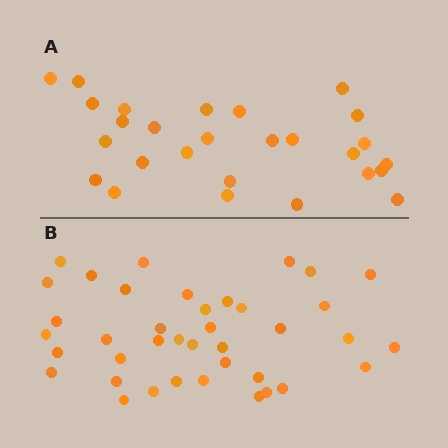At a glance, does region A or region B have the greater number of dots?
Region B (the bottom region) has more dots.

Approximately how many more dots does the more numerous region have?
Region B has roughly 12 or so more dots than region A.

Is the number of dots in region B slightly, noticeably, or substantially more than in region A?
Region B has noticeably more, but not dramatically so. The ratio is roughly 1.4 to 1.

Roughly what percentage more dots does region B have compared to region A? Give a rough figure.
About 45% more.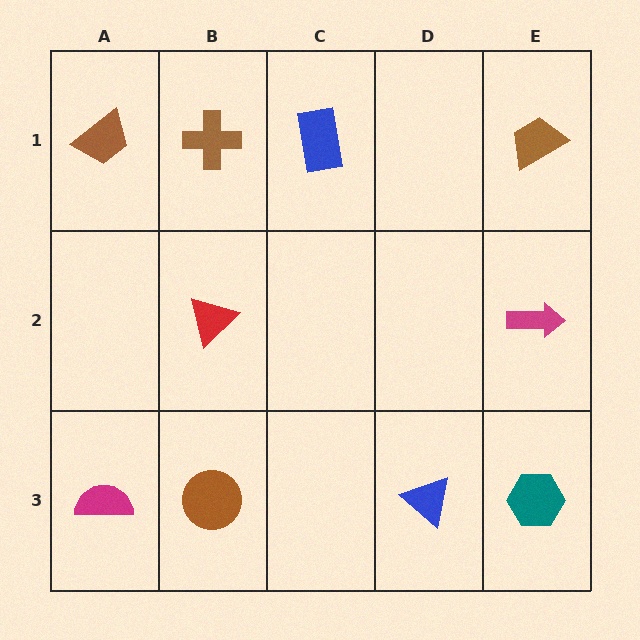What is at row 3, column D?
A blue triangle.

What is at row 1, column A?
A brown trapezoid.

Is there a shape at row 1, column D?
No, that cell is empty.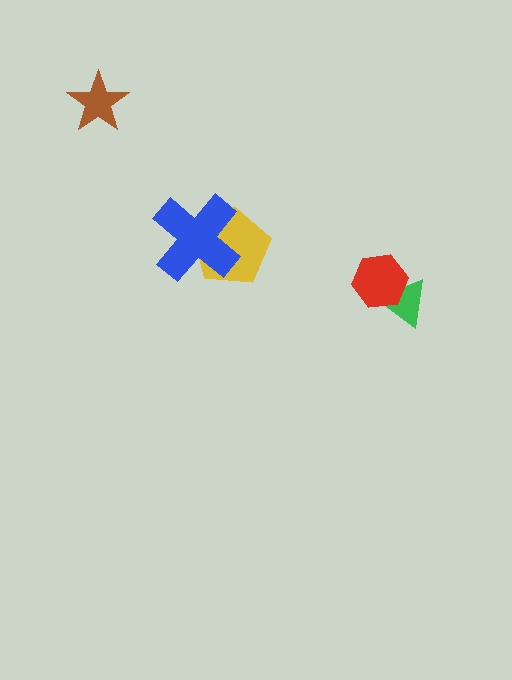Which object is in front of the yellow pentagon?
The blue cross is in front of the yellow pentagon.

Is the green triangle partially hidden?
Yes, it is partially covered by another shape.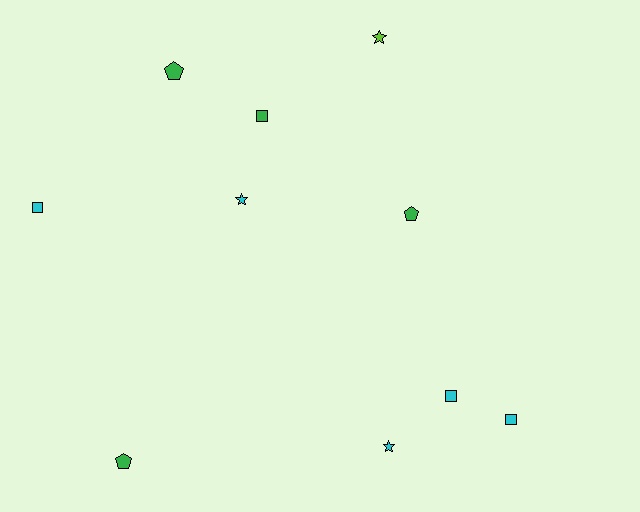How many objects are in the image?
There are 10 objects.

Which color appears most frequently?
Cyan, with 5 objects.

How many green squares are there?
There is 1 green square.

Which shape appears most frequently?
Square, with 4 objects.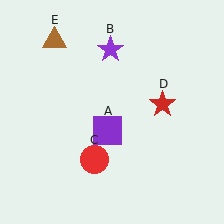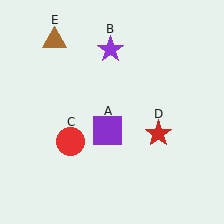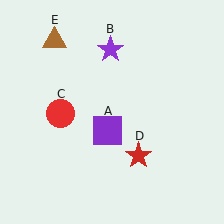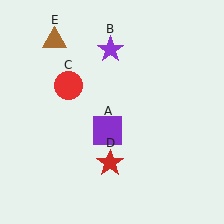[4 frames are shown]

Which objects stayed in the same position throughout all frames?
Purple square (object A) and purple star (object B) and brown triangle (object E) remained stationary.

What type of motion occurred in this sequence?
The red circle (object C), red star (object D) rotated clockwise around the center of the scene.